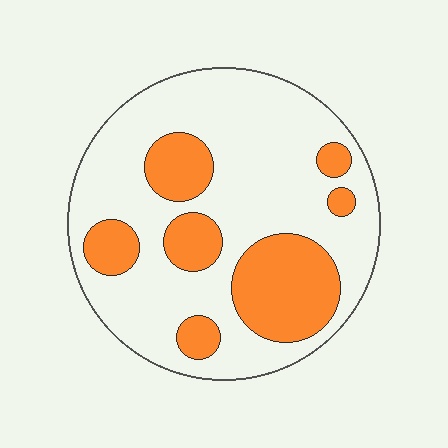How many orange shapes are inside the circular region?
7.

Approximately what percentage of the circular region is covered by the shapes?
Approximately 30%.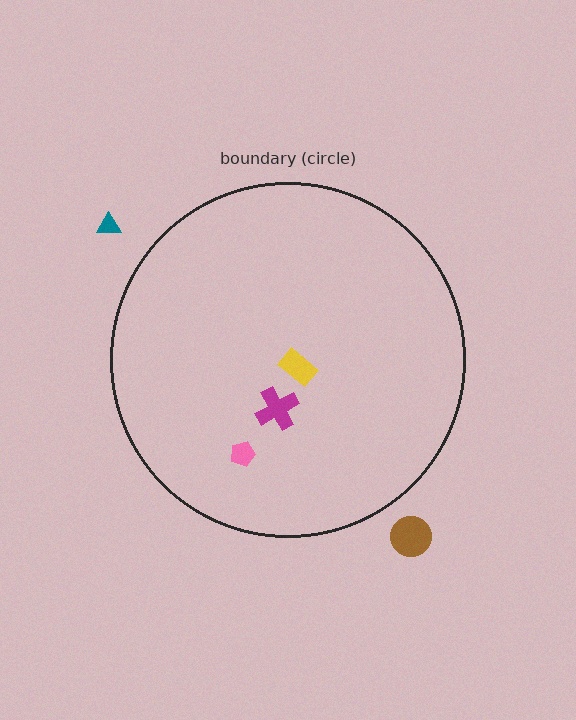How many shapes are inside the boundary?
3 inside, 2 outside.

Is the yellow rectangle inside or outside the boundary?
Inside.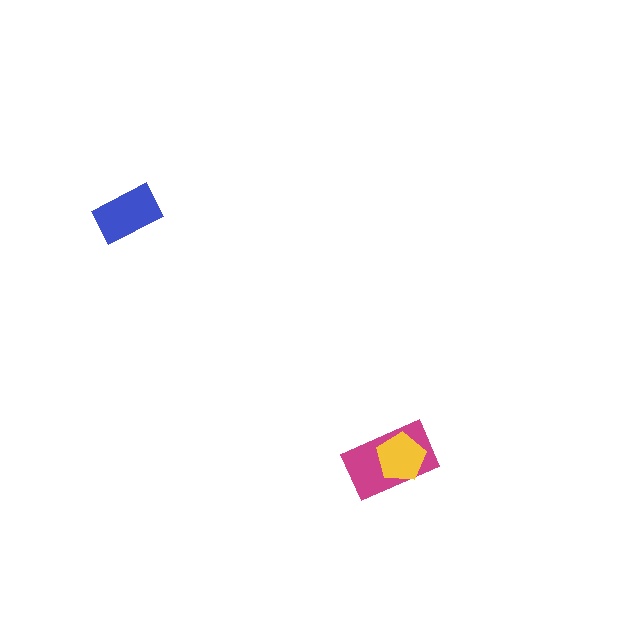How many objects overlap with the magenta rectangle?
1 object overlaps with the magenta rectangle.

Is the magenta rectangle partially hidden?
Yes, it is partially covered by another shape.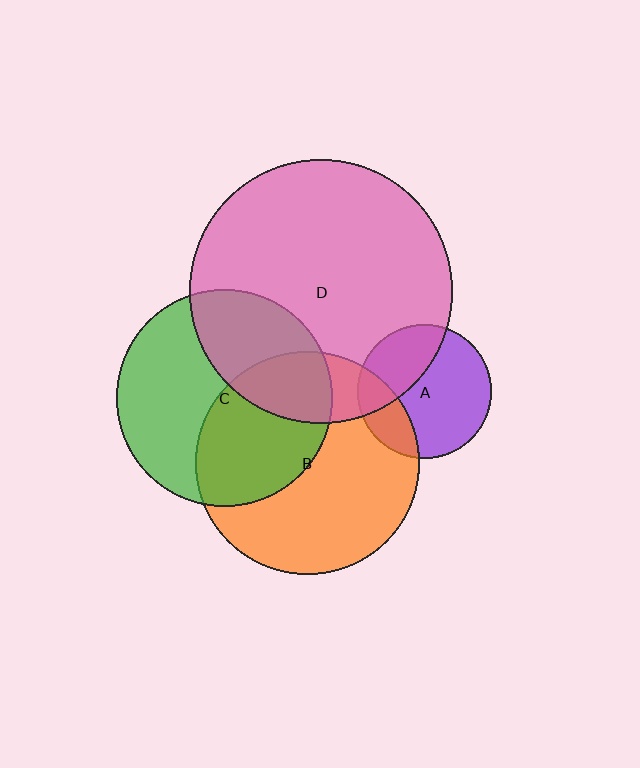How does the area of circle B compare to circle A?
Approximately 2.8 times.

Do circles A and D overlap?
Yes.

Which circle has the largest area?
Circle D (pink).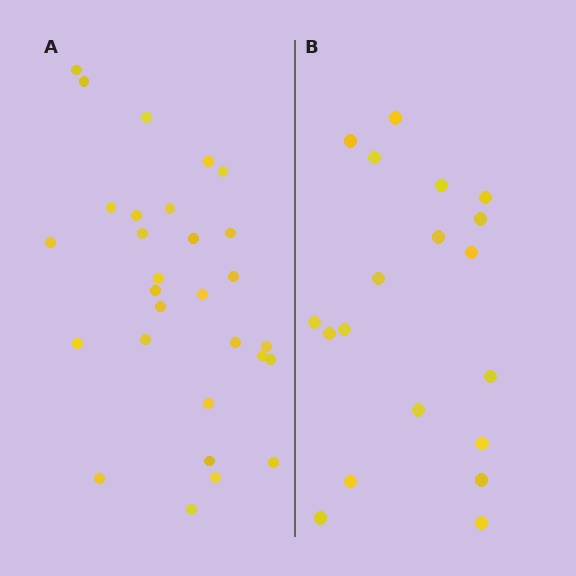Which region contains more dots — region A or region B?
Region A (the left region) has more dots.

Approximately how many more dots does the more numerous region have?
Region A has roughly 10 or so more dots than region B.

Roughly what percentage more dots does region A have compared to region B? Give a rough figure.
About 55% more.